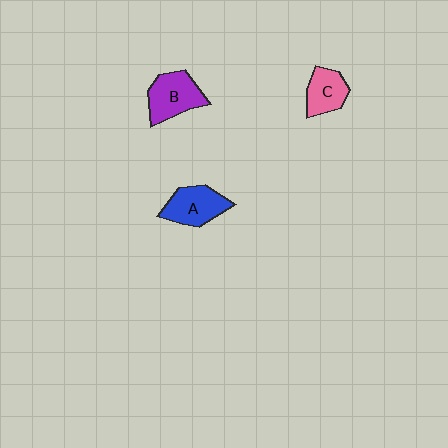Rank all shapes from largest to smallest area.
From largest to smallest: B (purple), A (blue), C (pink).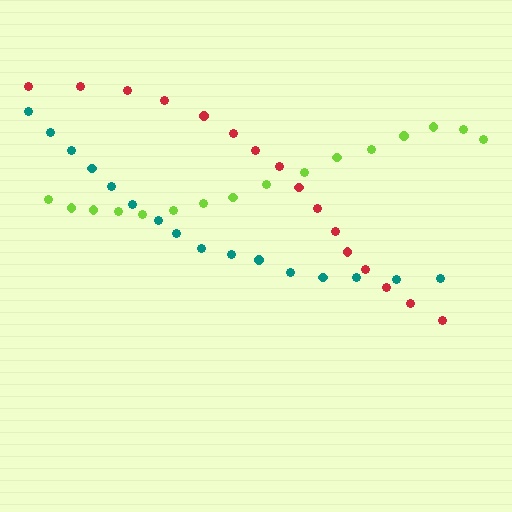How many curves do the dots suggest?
There are 3 distinct paths.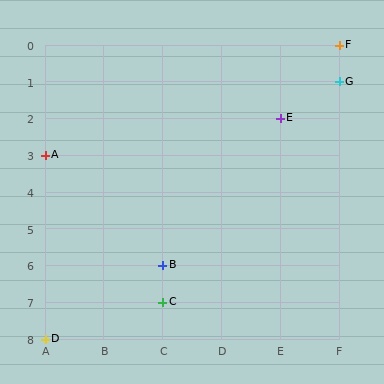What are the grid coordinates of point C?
Point C is at grid coordinates (C, 7).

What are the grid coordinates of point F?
Point F is at grid coordinates (F, 0).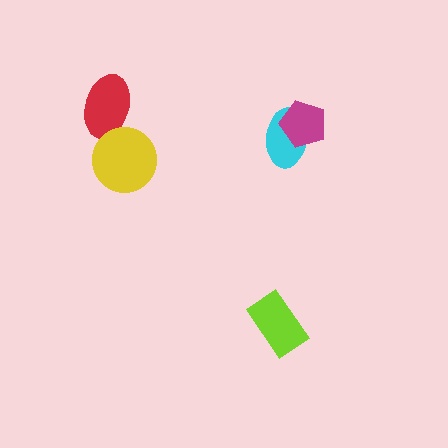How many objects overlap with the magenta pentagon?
1 object overlaps with the magenta pentagon.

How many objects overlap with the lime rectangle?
0 objects overlap with the lime rectangle.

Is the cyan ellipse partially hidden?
Yes, it is partially covered by another shape.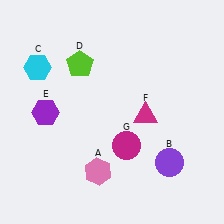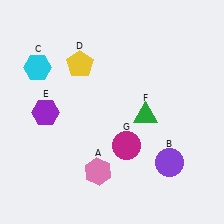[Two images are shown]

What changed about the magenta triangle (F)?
In Image 1, F is magenta. In Image 2, it changed to green.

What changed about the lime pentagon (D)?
In Image 1, D is lime. In Image 2, it changed to yellow.